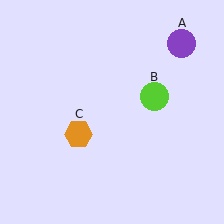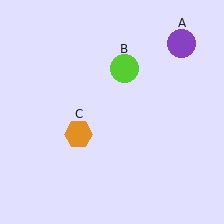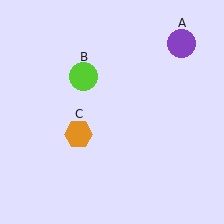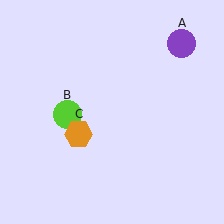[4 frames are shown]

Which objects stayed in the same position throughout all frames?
Purple circle (object A) and orange hexagon (object C) remained stationary.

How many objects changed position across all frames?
1 object changed position: lime circle (object B).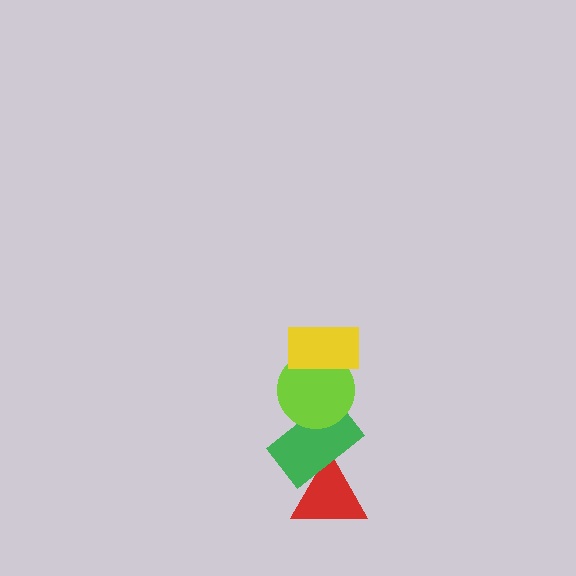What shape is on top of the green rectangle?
The lime circle is on top of the green rectangle.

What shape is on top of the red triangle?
The green rectangle is on top of the red triangle.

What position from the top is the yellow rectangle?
The yellow rectangle is 1st from the top.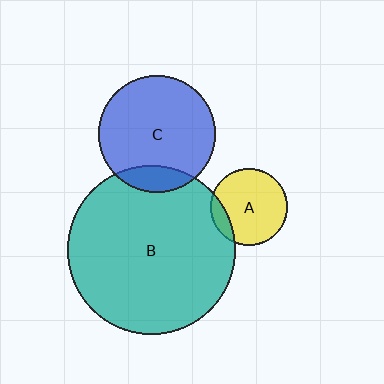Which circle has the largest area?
Circle B (teal).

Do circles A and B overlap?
Yes.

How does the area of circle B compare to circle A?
Approximately 4.8 times.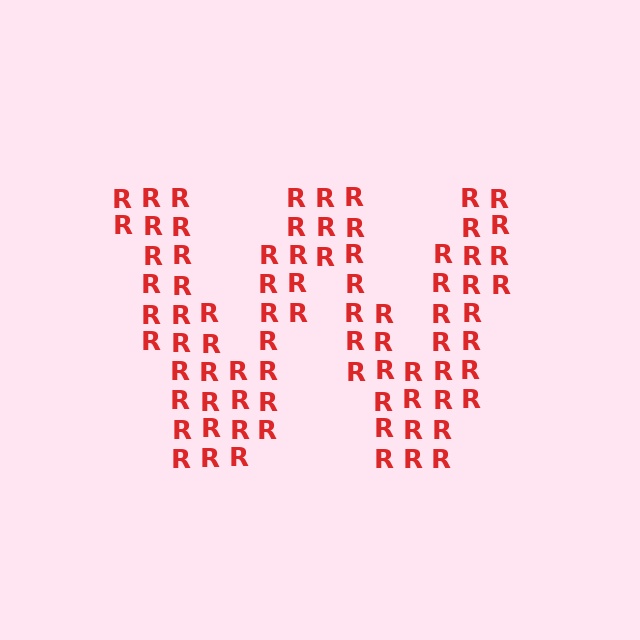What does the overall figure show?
The overall figure shows the letter W.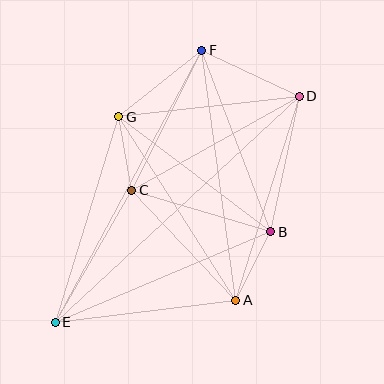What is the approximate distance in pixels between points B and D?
The distance between B and D is approximately 139 pixels.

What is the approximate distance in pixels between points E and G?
The distance between E and G is approximately 215 pixels.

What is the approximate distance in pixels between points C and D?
The distance between C and D is approximately 192 pixels.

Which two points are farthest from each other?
Points D and E are farthest from each other.